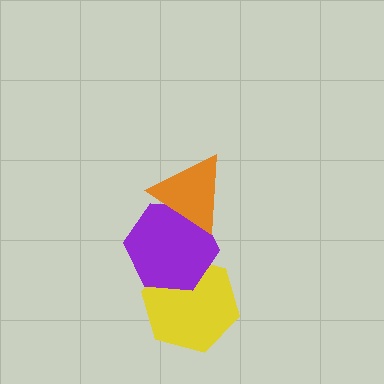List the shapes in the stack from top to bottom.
From top to bottom: the orange triangle, the purple hexagon, the yellow hexagon.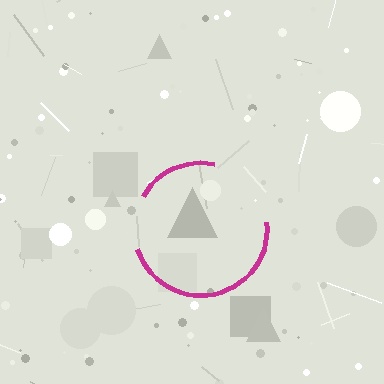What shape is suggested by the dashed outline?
The dashed outline suggests a circle.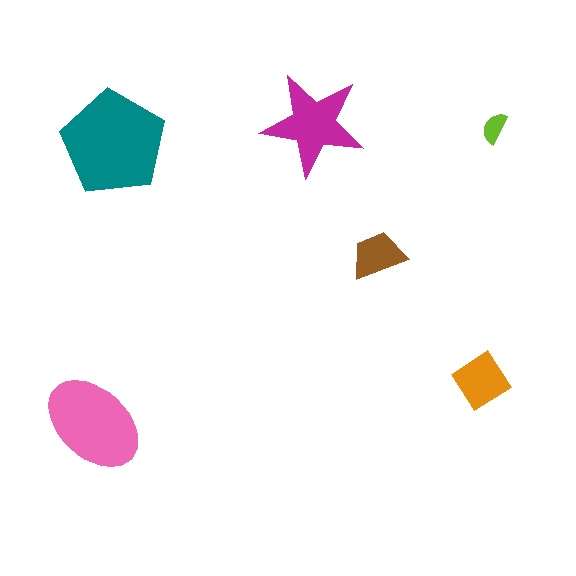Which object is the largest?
The teal pentagon.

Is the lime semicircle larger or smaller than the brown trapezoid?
Smaller.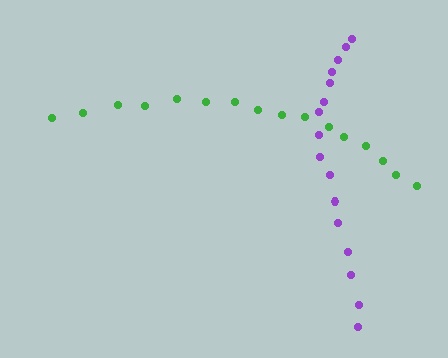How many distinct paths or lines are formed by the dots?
There are 2 distinct paths.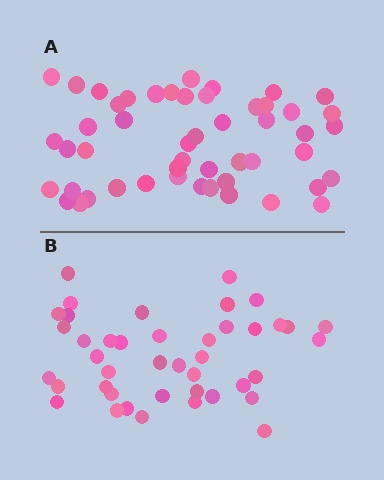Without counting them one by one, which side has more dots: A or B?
Region A (the top region) has more dots.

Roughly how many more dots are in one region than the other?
Region A has roughly 8 or so more dots than region B.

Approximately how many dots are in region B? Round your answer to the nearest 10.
About 40 dots. (The exact count is 42, which rounds to 40.)